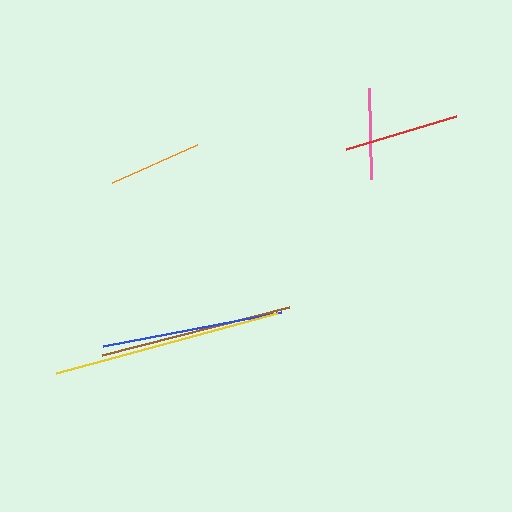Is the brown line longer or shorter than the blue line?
The brown line is longer than the blue line.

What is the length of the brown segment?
The brown segment is approximately 194 pixels long.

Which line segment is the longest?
The yellow line is the longest at approximately 229 pixels.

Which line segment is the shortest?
The pink line is the shortest at approximately 91 pixels.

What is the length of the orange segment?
The orange segment is approximately 93 pixels long.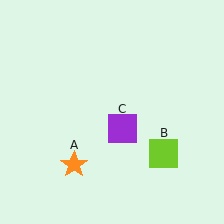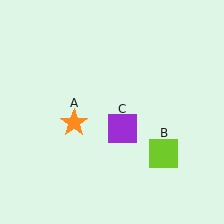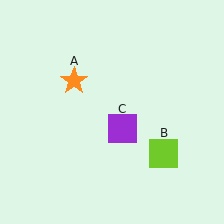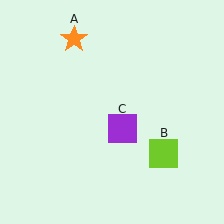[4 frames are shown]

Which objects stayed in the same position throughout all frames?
Lime square (object B) and purple square (object C) remained stationary.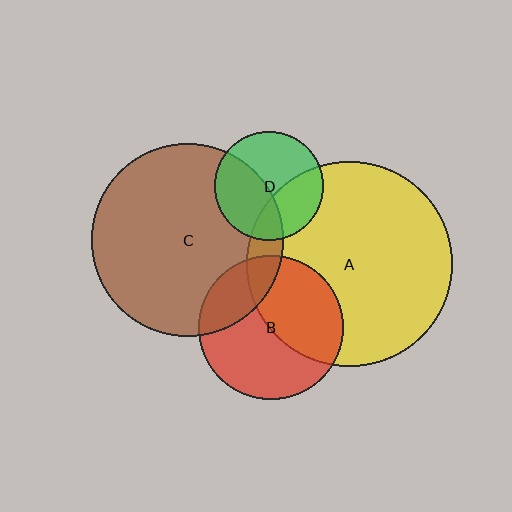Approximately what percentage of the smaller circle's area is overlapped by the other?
Approximately 10%.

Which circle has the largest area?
Circle A (yellow).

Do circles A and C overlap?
Yes.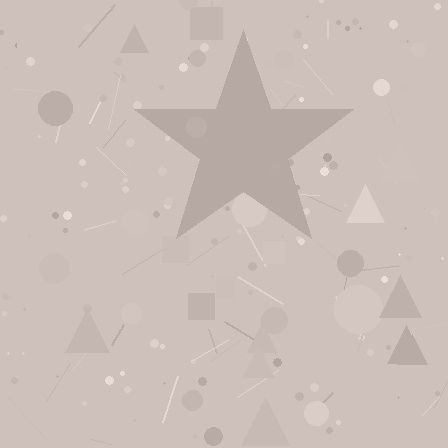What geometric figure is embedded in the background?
A star is embedded in the background.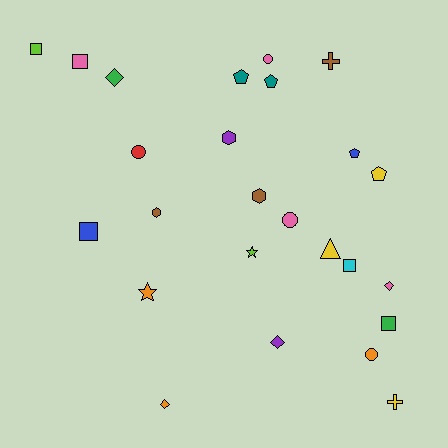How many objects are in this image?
There are 25 objects.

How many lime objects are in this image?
There are 2 lime objects.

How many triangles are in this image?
There is 1 triangle.